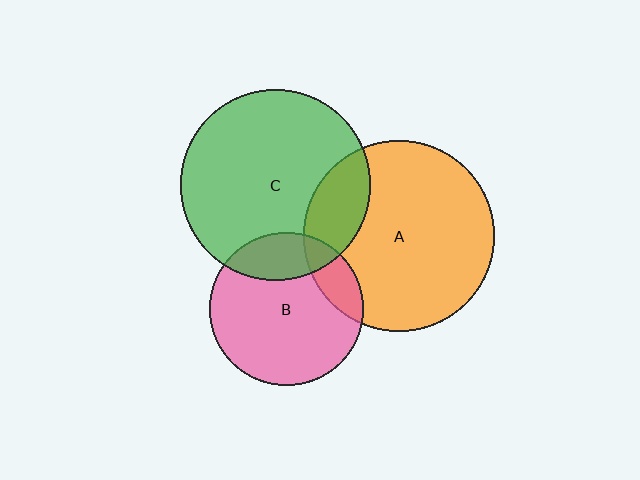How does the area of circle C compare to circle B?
Approximately 1.5 times.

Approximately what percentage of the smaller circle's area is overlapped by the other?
Approximately 20%.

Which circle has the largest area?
Circle A (orange).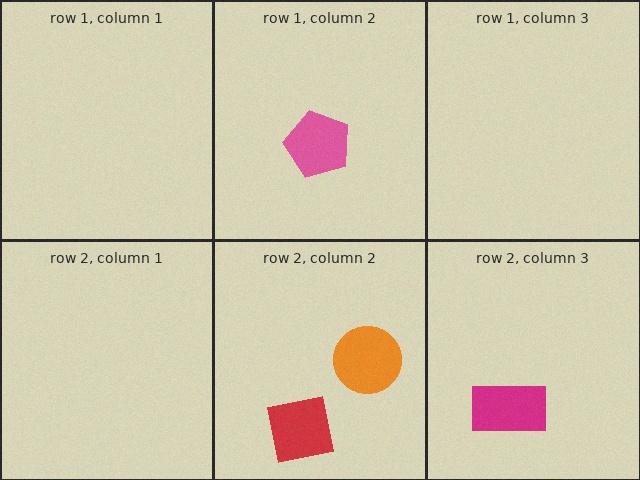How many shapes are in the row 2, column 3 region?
1.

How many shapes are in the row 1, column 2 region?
1.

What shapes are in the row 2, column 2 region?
The red square, the orange circle.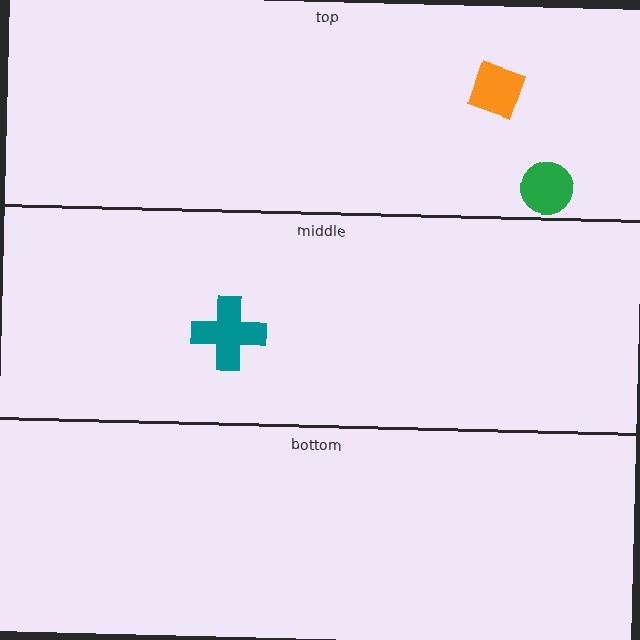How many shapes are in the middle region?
1.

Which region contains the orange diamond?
The top region.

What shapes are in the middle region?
The teal cross.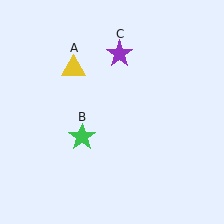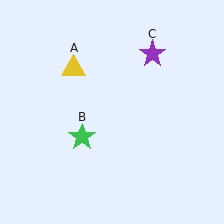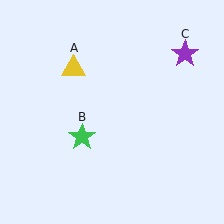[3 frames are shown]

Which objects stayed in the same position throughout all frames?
Yellow triangle (object A) and green star (object B) remained stationary.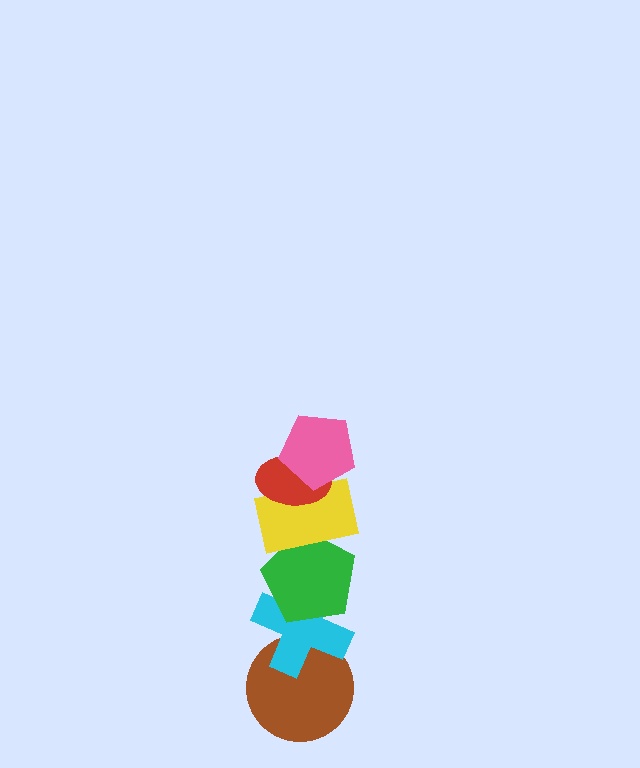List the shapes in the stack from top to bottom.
From top to bottom: the pink pentagon, the red ellipse, the yellow rectangle, the green pentagon, the cyan cross, the brown circle.